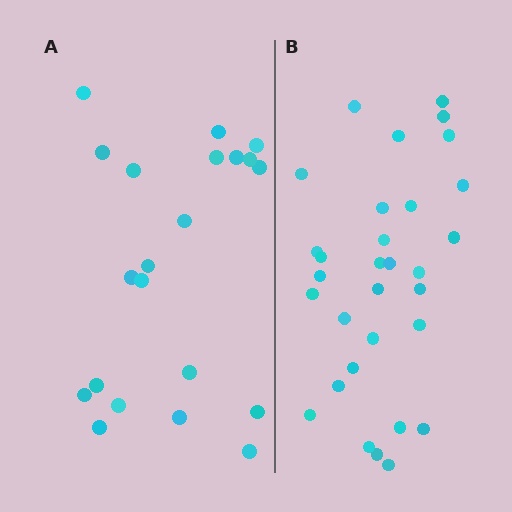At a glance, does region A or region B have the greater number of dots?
Region B (the right region) has more dots.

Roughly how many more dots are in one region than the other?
Region B has roughly 10 or so more dots than region A.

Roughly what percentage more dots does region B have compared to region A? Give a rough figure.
About 50% more.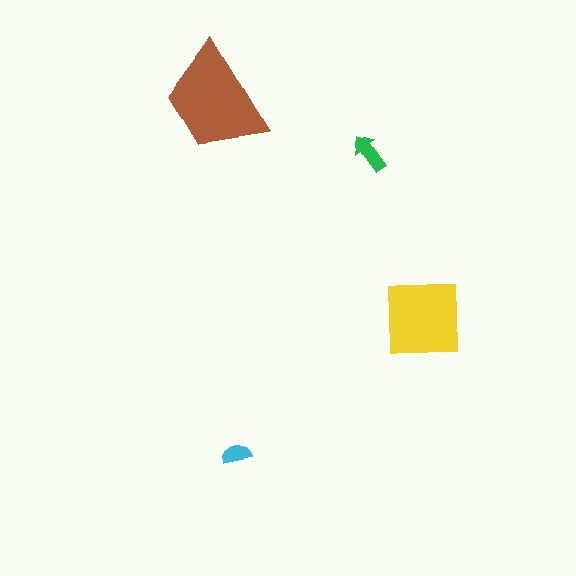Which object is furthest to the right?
The yellow square is rightmost.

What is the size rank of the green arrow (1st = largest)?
3rd.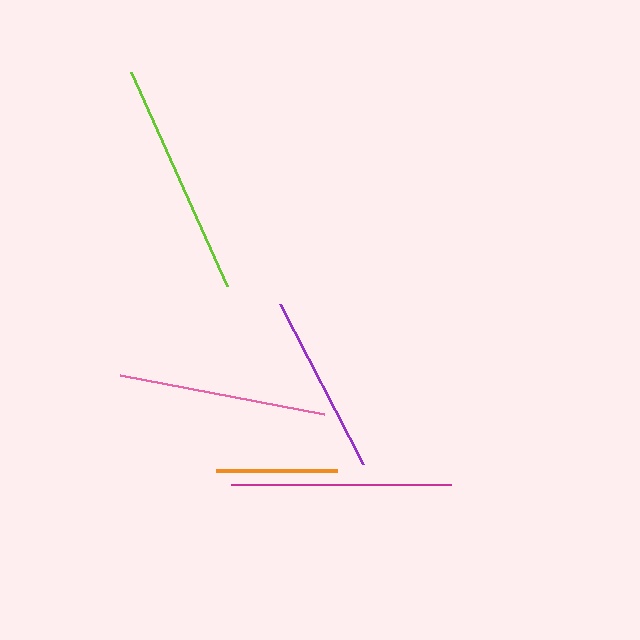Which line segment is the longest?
The lime line is the longest at approximately 235 pixels.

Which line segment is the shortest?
The orange line is the shortest at approximately 121 pixels.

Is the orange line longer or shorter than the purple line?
The purple line is longer than the orange line.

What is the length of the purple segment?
The purple segment is approximately 181 pixels long.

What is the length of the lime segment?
The lime segment is approximately 235 pixels long.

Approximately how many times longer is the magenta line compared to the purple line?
The magenta line is approximately 1.2 times the length of the purple line.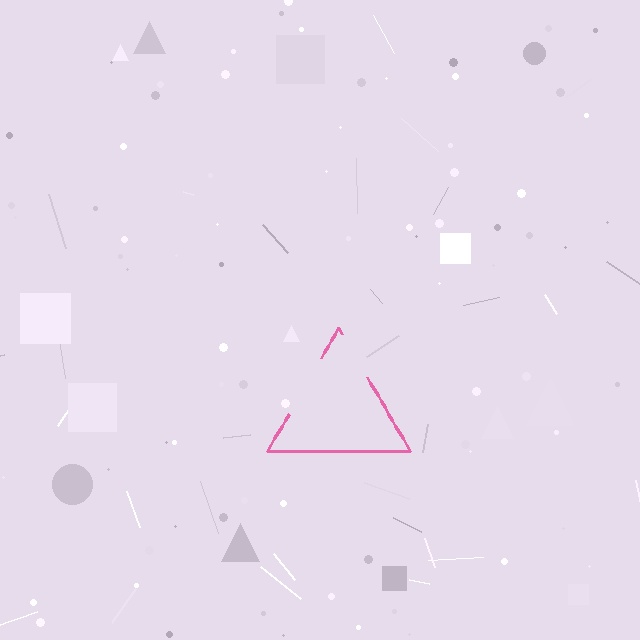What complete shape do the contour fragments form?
The contour fragments form a triangle.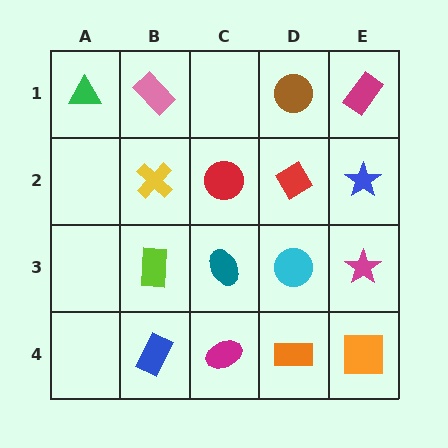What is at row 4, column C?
A magenta ellipse.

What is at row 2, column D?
A red diamond.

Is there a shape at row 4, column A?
No, that cell is empty.